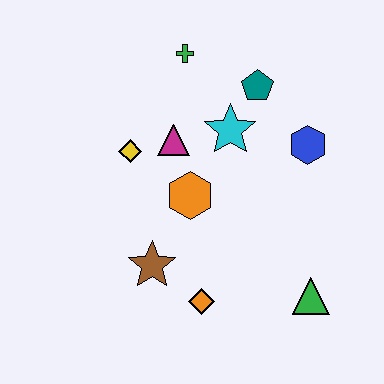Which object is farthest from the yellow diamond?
The green triangle is farthest from the yellow diamond.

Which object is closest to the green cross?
The teal pentagon is closest to the green cross.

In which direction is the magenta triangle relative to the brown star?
The magenta triangle is above the brown star.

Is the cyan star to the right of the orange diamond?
Yes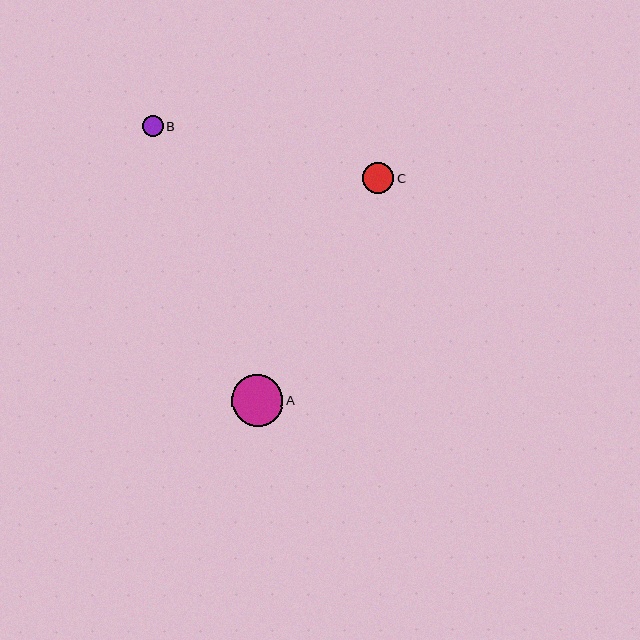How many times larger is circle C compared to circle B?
Circle C is approximately 1.5 times the size of circle B.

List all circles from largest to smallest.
From largest to smallest: A, C, B.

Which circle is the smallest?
Circle B is the smallest with a size of approximately 21 pixels.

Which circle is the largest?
Circle A is the largest with a size of approximately 52 pixels.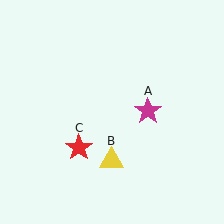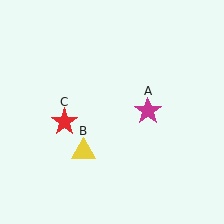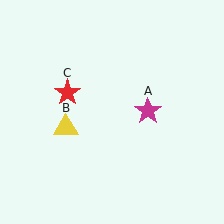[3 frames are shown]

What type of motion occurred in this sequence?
The yellow triangle (object B), red star (object C) rotated clockwise around the center of the scene.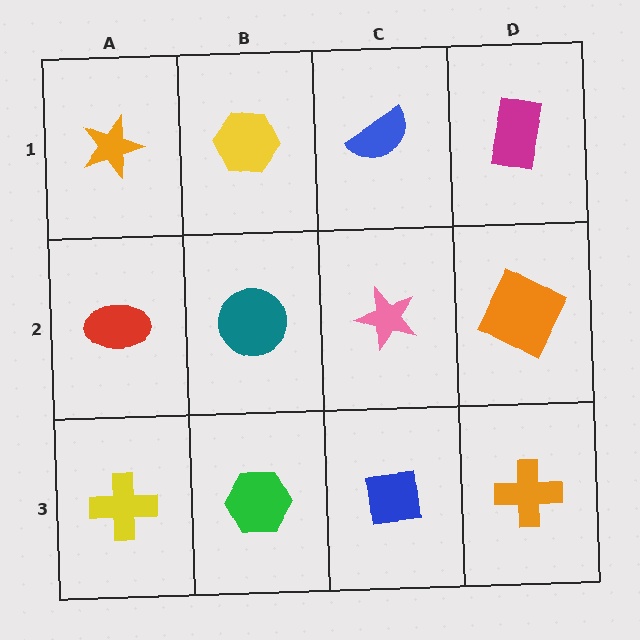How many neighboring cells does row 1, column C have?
3.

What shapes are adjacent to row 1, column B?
A teal circle (row 2, column B), an orange star (row 1, column A), a blue semicircle (row 1, column C).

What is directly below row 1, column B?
A teal circle.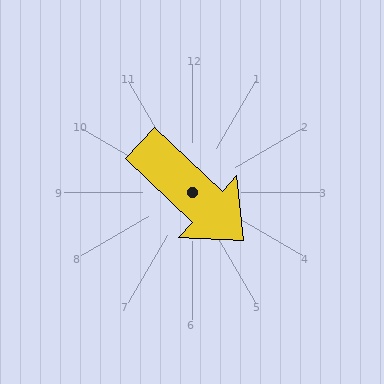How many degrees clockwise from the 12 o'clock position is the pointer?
Approximately 133 degrees.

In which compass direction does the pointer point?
Southeast.